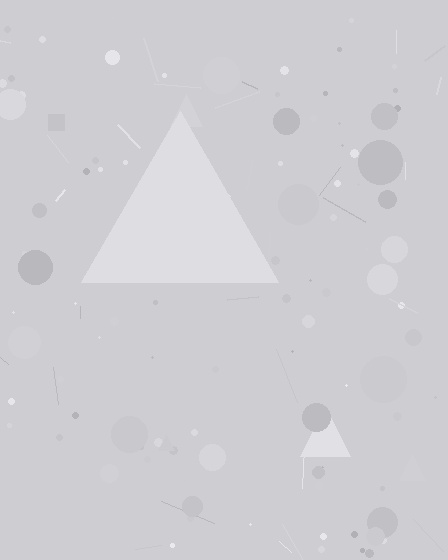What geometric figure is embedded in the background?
A triangle is embedded in the background.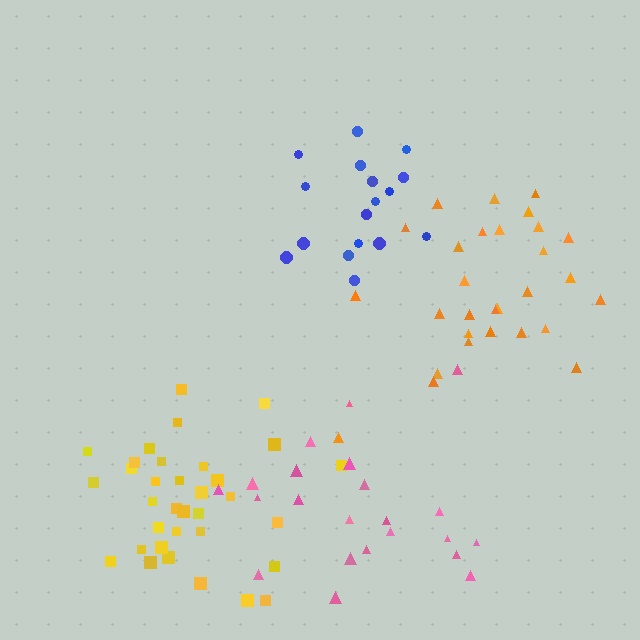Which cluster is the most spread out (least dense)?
Pink.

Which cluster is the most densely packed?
Yellow.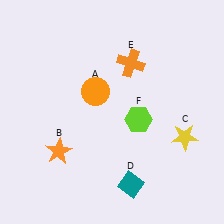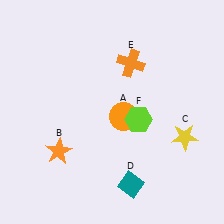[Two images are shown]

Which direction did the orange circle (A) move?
The orange circle (A) moved right.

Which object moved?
The orange circle (A) moved right.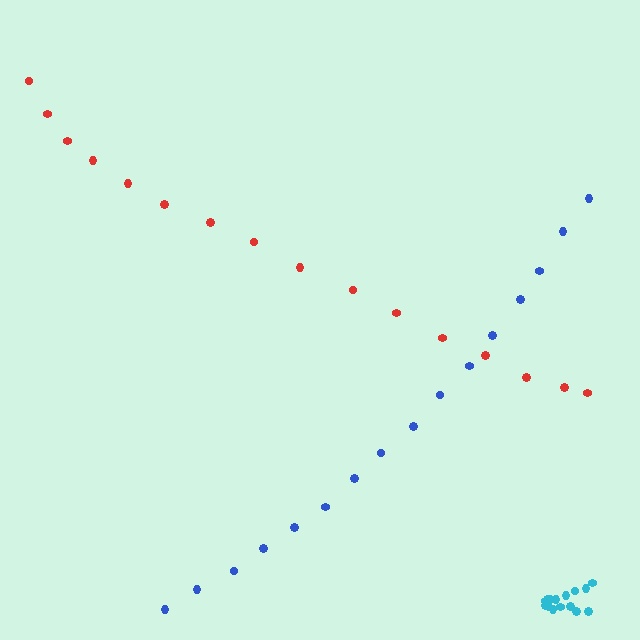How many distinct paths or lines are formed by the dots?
There are 3 distinct paths.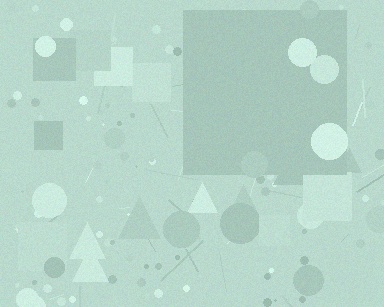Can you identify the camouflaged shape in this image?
The camouflaged shape is a square.